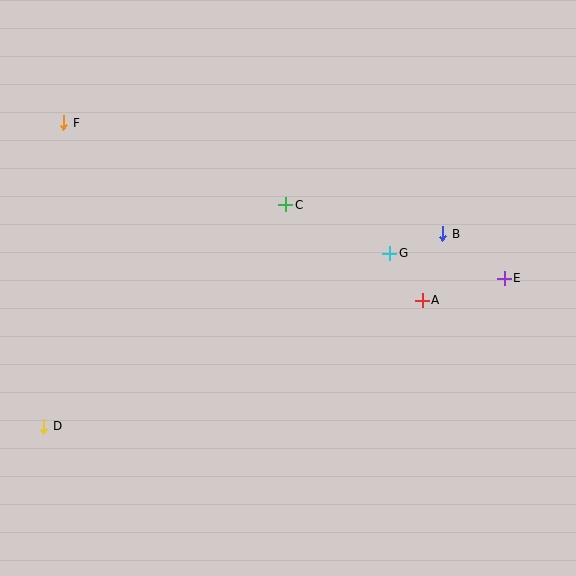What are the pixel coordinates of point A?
Point A is at (422, 300).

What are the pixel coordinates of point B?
Point B is at (443, 234).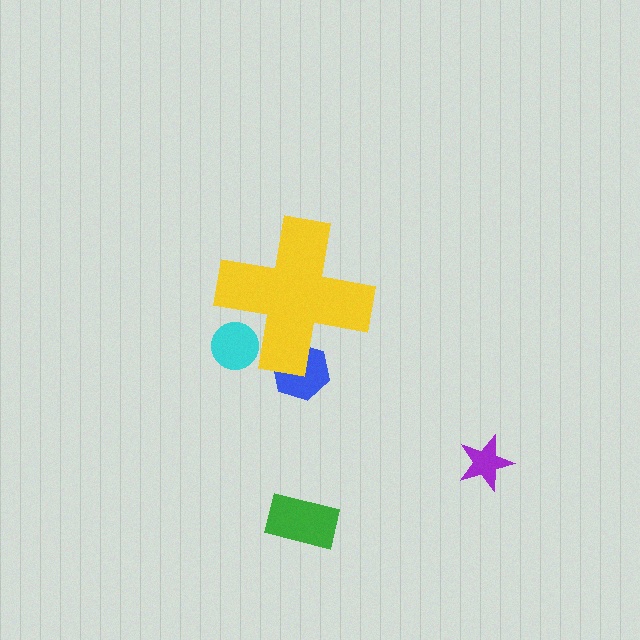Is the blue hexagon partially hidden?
Yes, the blue hexagon is partially hidden behind the yellow cross.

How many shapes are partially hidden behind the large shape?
2 shapes are partially hidden.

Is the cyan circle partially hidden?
Yes, the cyan circle is partially hidden behind the yellow cross.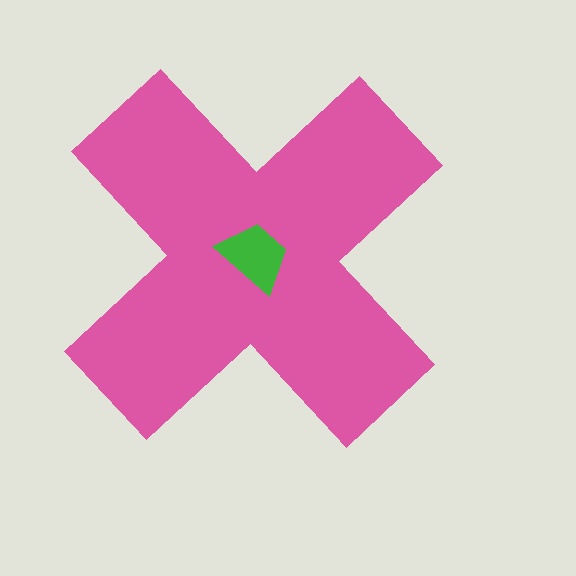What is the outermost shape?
The pink cross.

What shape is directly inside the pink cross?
The green trapezoid.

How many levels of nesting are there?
2.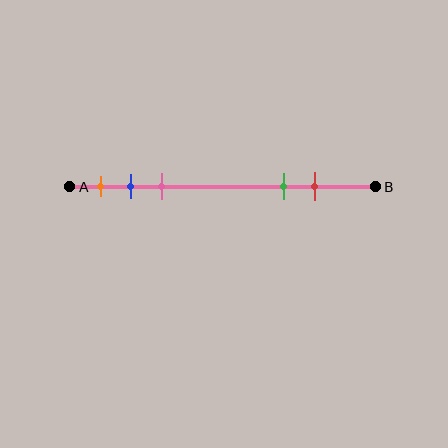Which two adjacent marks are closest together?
The blue and pink marks are the closest adjacent pair.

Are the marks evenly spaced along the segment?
No, the marks are not evenly spaced.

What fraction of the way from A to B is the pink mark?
The pink mark is approximately 30% (0.3) of the way from A to B.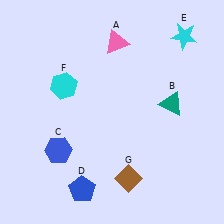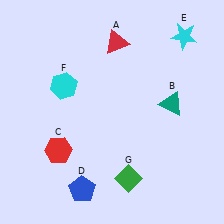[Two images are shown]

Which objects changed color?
A changed from pink to red. C changed from blue to red. G changed from brown to green.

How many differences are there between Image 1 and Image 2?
There are 3 differences between the two images.